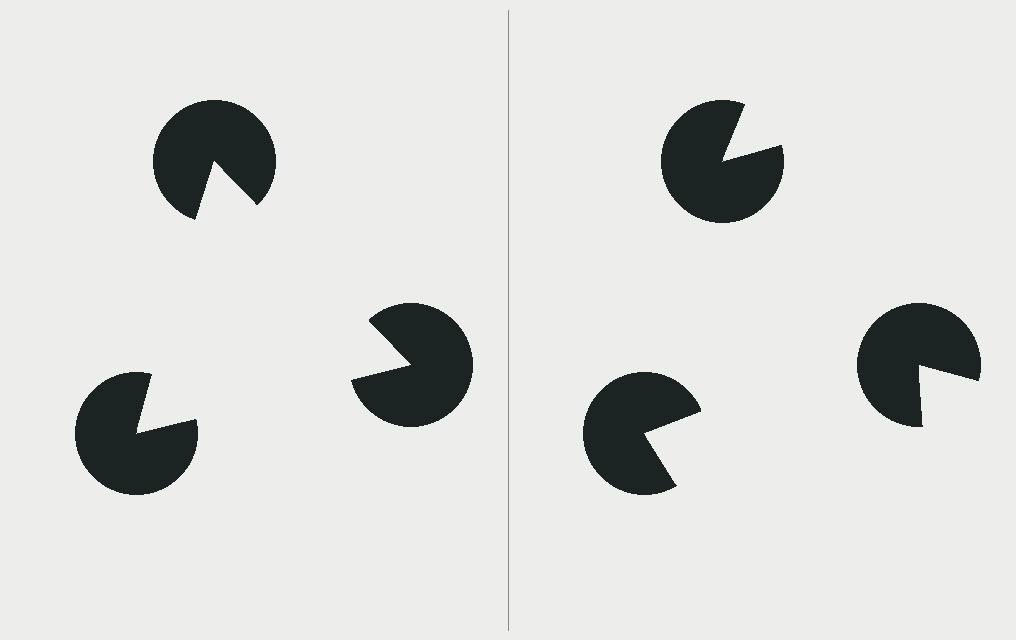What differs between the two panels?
The pac-man discs are positioned identically on both sides; only the wedge orientations differ. On the left they align to a triangle; on the right they are misaligned.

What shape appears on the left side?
An illusory triangle.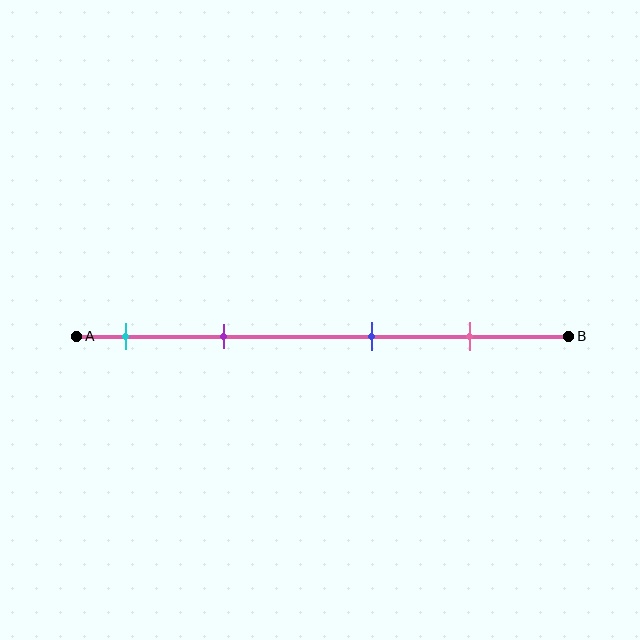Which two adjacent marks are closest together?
The cyan and purple marks are the closest adjacent pair.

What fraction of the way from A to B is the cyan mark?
The cyan mark is approximately 10% (0.1) of the way from A to B.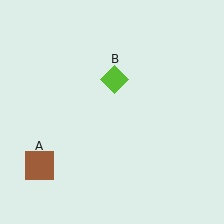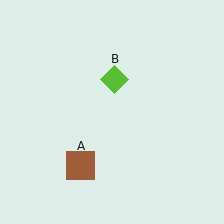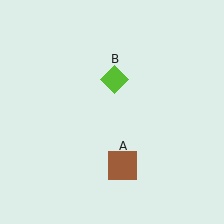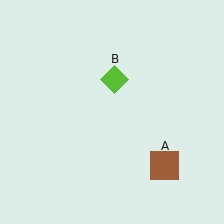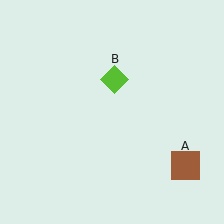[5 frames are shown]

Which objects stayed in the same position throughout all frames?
Lime diamond (object B) remained stationary.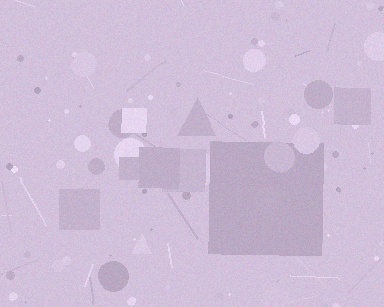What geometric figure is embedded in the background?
A square is embedded in the background.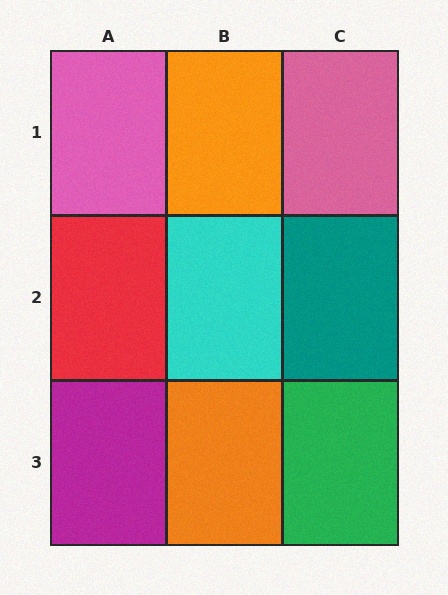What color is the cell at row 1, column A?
Pink.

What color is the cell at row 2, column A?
Red.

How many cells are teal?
1 cell is teal.